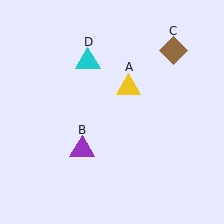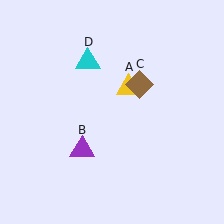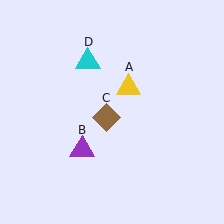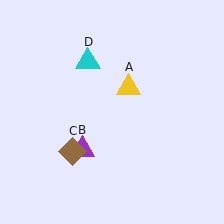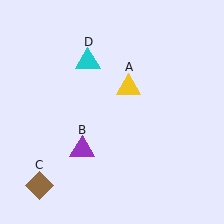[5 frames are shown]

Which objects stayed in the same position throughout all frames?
Yellow triangle (object A) and purple triangle (object B) and cyan triangle (object D) remained stationary.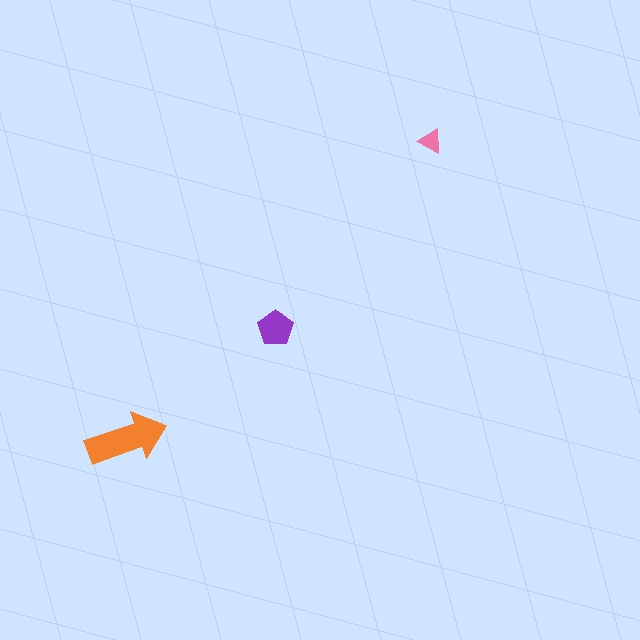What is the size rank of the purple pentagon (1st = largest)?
2nd.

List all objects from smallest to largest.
The pink triangle, the purple pentagon, the orange arrow.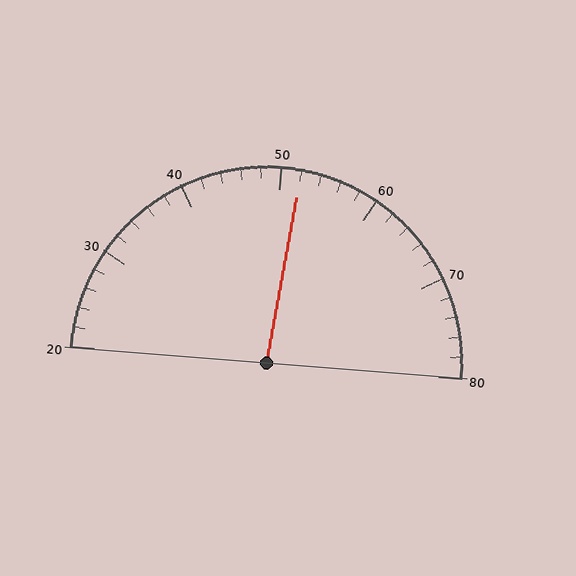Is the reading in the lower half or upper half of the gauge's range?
The reading is in the upper half of the range (20 to 80).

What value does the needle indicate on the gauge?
The needle indicates approximately 52.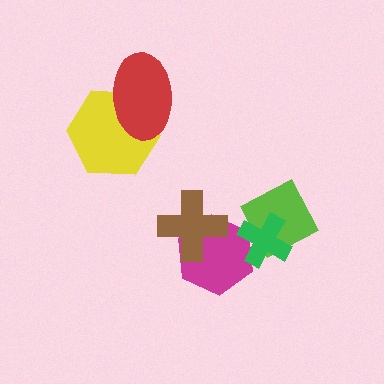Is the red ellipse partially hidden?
No, no other shape covers it.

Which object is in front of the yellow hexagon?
The red ellipse is in front of the yellow hexagon.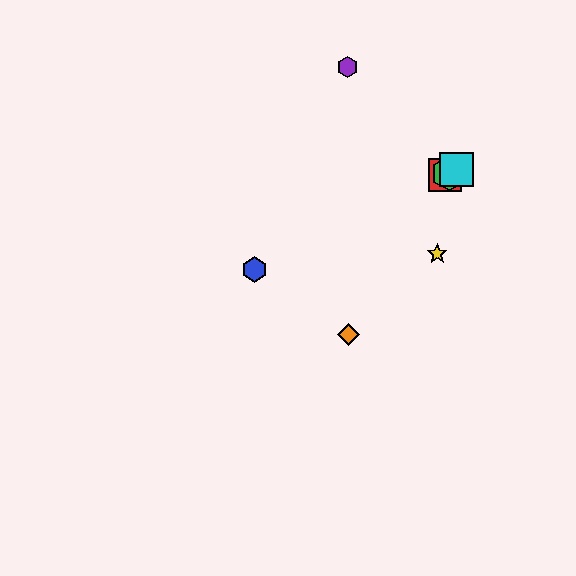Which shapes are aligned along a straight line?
The red square, the blue hexagon, the green hexagon, the cyan square are aligned along a straight line.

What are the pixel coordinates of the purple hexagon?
The purple hexagon is at (348, 67).